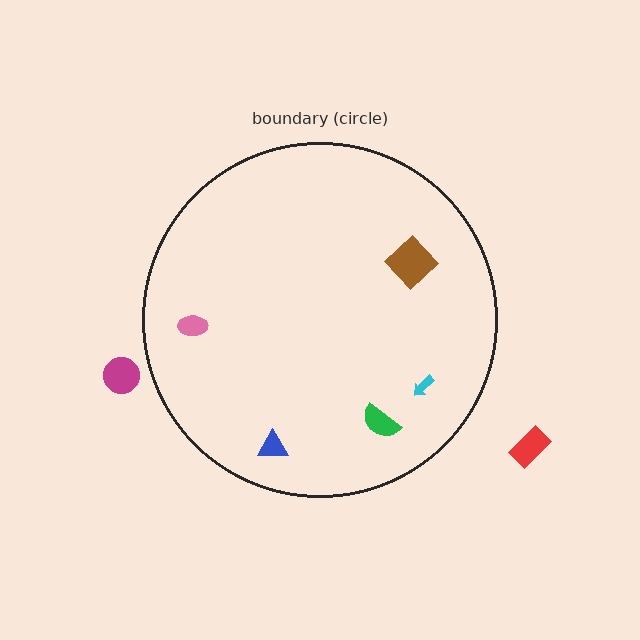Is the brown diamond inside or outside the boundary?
Inside.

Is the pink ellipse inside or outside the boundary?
Inside.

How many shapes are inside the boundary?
5 inside, 2 outside.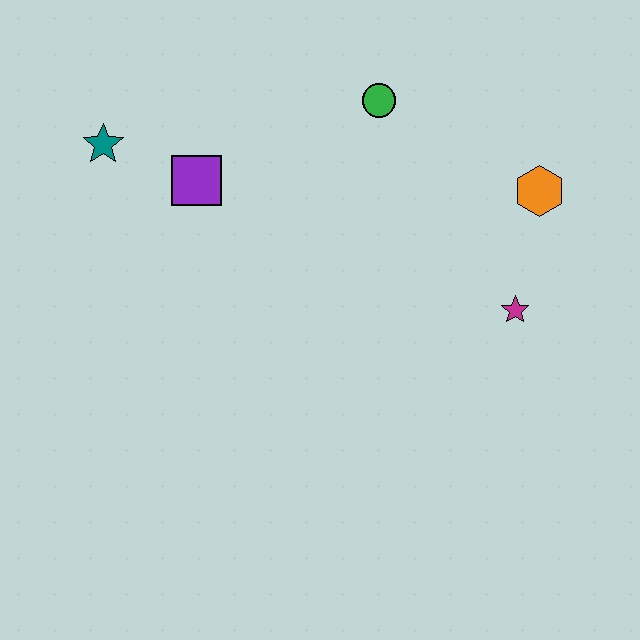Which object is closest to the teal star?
The purple square is closest to the teal star.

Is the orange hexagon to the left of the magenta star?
No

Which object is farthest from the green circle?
The teal star is farthest from the green circle.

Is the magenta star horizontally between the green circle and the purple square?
No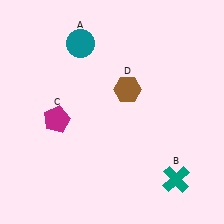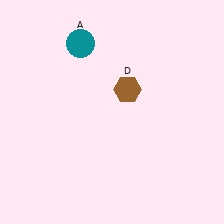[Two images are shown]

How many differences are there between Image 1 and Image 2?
There are 2 differences between the two images.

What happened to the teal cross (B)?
The teal cross (B) was removed in Image 2. It was in the bottom-right area of Image 1.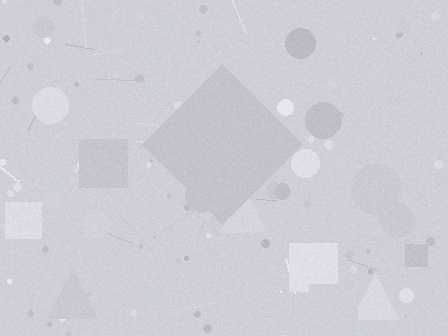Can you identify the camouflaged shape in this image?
The camouflaged shape is a diamond.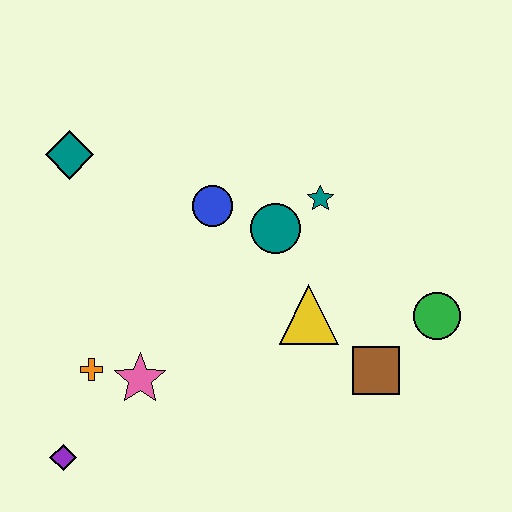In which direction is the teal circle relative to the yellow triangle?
The teal circle is above the yellow triangle.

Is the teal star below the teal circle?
No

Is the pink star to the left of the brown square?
Yes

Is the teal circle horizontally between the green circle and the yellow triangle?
No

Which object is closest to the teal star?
The teal circle is closest to the teal star.